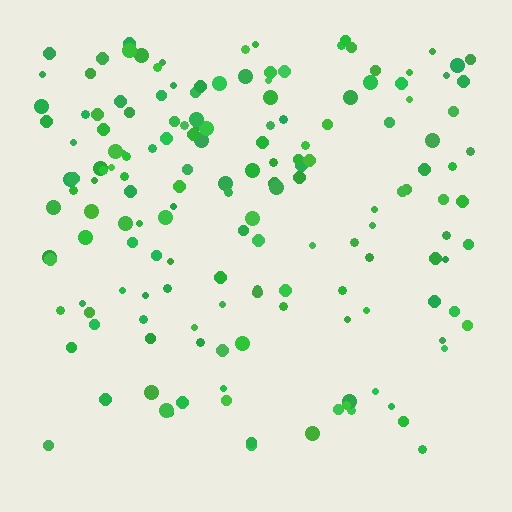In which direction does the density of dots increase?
From bottom to top, with the top side densest.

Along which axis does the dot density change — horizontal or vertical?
Vertical.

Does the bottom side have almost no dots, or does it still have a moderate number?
Still a moderate number, just noticeably fewer than the top.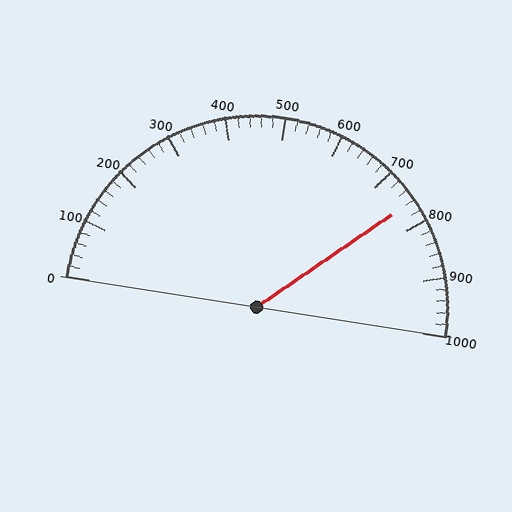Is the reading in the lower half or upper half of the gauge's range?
The reading is in the upper half of the range (0 to 1000).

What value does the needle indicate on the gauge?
The needle indicates approximately 760.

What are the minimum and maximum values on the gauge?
The gauge ranges from 0 to 1000.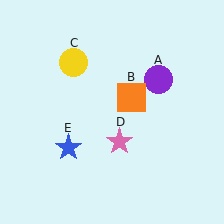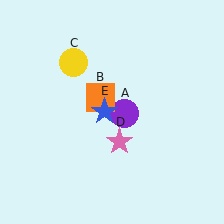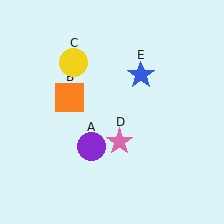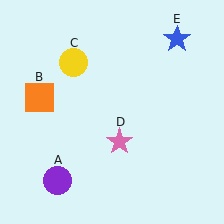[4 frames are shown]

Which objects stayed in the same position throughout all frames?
Yellow circle (object C) and pink star (object D) remained stationary.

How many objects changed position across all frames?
3 objects changed position: purple circle (object A), orange square (object B), blue star (object E).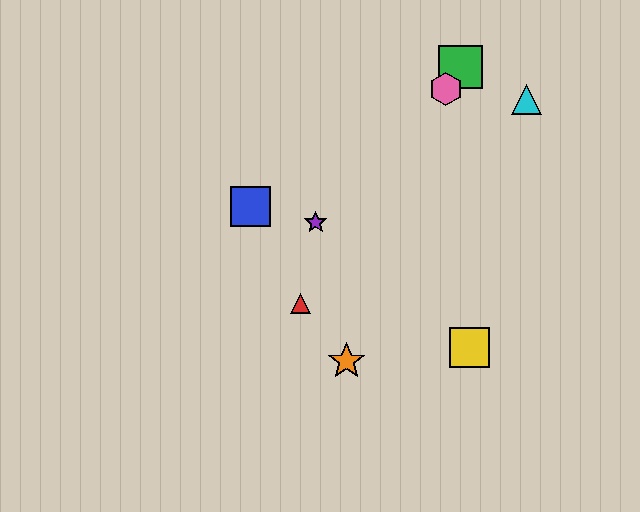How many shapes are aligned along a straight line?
3 shapes (the red triangle, the green square, the pink hexagon) are aligned along a straight line.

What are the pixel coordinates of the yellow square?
The yellow square is at (469, 347).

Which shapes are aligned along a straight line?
The red triangle, the green square, the pink hexagon are aligned along a straight line.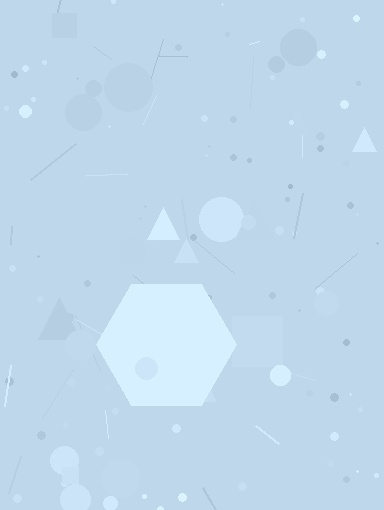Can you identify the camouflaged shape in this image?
The camouflaged shape is a hexagon.